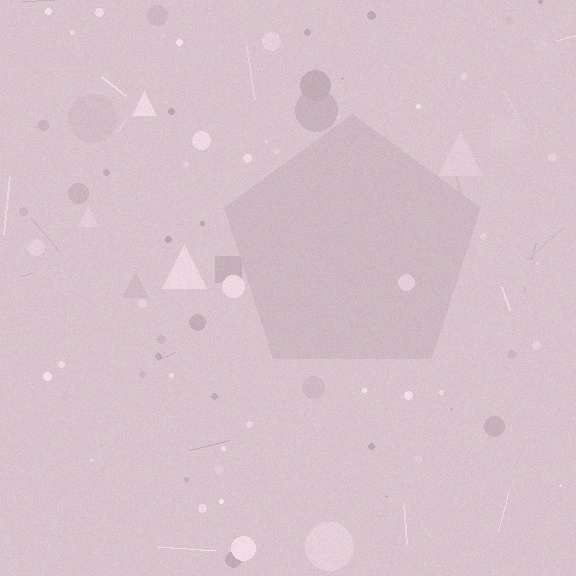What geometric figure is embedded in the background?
A pentagon is embedded in the background.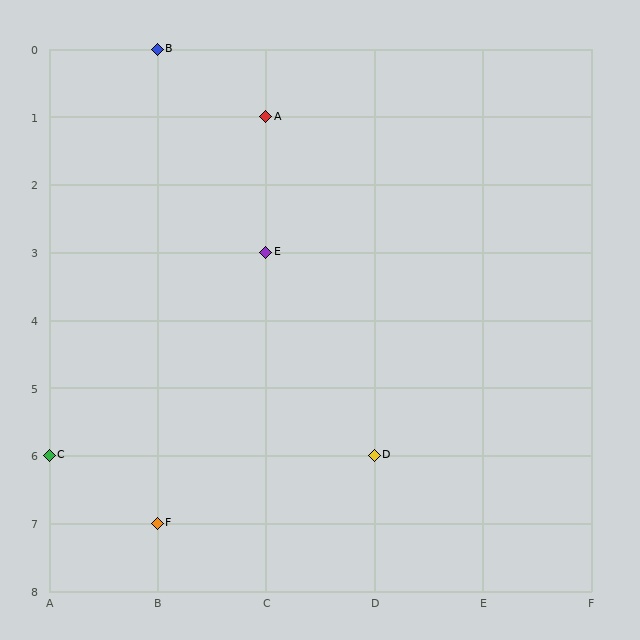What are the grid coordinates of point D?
Point D is at grid coordinates (D, 6).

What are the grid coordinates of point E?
Point E is at grid coordinates (C, 3).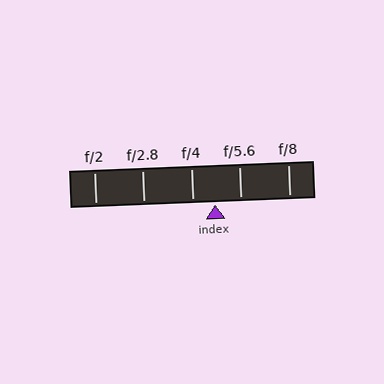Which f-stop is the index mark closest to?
The index mark is closest to f/4.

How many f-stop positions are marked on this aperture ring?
There are 5 f-stop positions marked.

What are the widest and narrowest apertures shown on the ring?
The widest aperture shown is f/2 and the narrowest is f/8.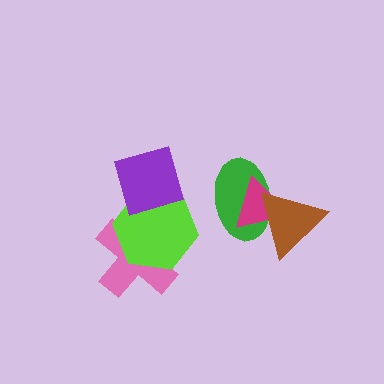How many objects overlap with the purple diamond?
1 object overlaps with the purple diamond.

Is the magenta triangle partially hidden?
Yes, it is partially covered by another shape.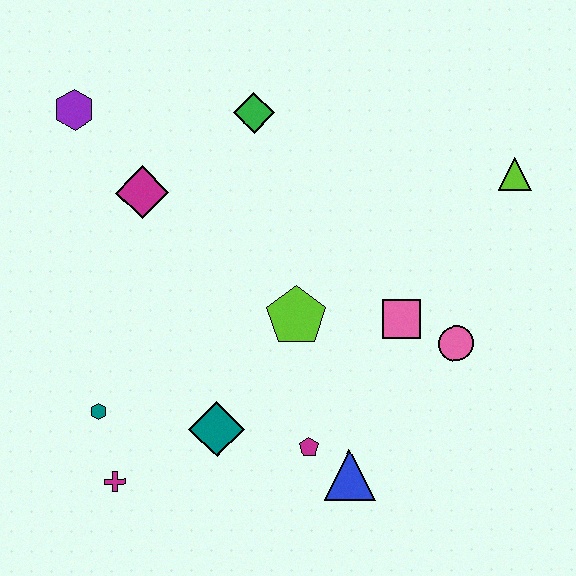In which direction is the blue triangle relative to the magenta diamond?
The blue triangle is below the magenta diamond.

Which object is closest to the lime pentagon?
The pink square is closest to the lime pentagon.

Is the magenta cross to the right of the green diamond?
No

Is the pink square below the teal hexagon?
No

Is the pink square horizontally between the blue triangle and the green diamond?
No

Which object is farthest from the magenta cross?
The lime triangle is farthest from the magenta cross.